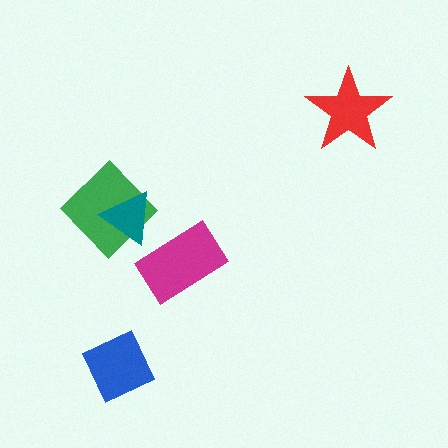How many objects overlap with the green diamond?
1 object overlaps with the green diamond.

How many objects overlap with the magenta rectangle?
0 objects overlap with the magenta rectangle.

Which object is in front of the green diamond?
The teal triangle is in front of the green diamond.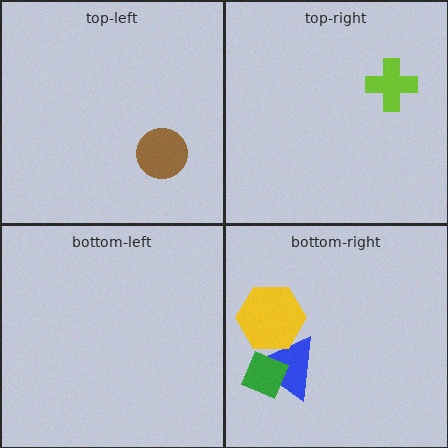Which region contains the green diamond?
The bottom-right region.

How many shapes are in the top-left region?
1.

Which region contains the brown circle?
The top-left region.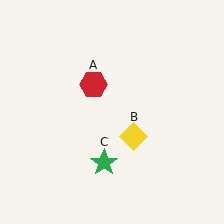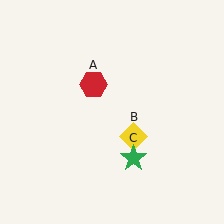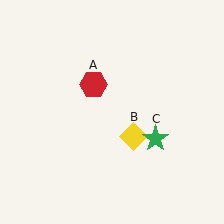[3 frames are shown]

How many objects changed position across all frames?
1 object changed position: green star (object C).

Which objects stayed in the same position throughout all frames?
Red hexagon (object A) and yellow diamond (object B) remained stationary.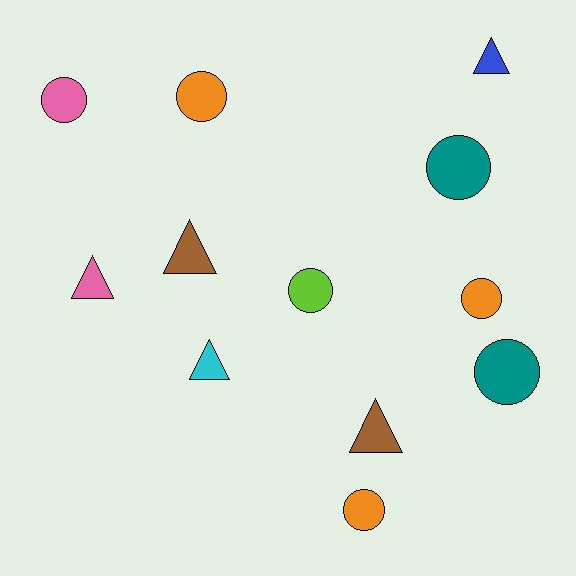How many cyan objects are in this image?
There is 1 cyan object.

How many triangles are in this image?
There are 5 triangles.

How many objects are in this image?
There are 12 objects.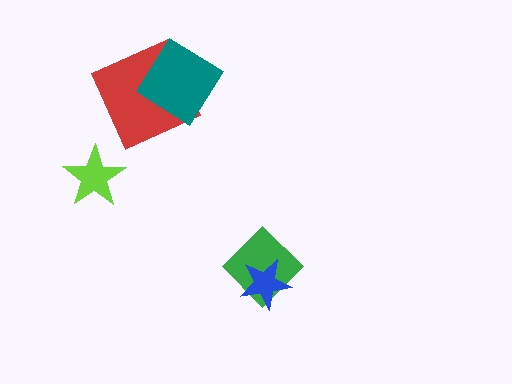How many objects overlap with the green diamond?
1 object overlaps with the green diamond.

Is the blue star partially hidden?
No, no other shape covers it.